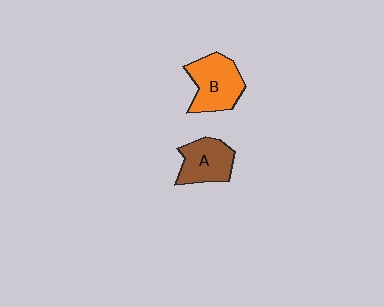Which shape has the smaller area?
Shape A (brown).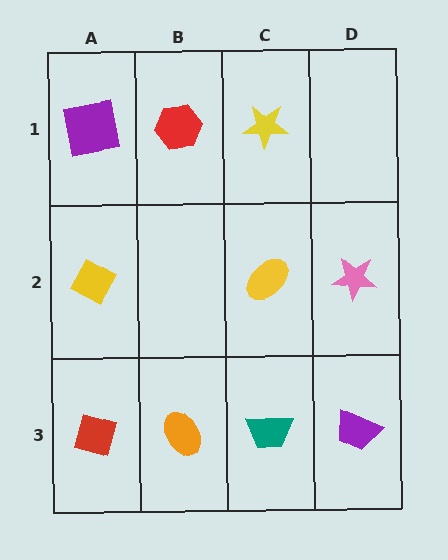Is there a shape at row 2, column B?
No, that cell is empty.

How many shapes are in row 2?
3 shapes.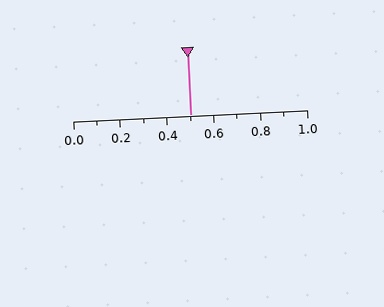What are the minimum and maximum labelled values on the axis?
The axis runs from 0.0 to 1.0.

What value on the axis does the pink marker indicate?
The marker indicates approximately 0.5.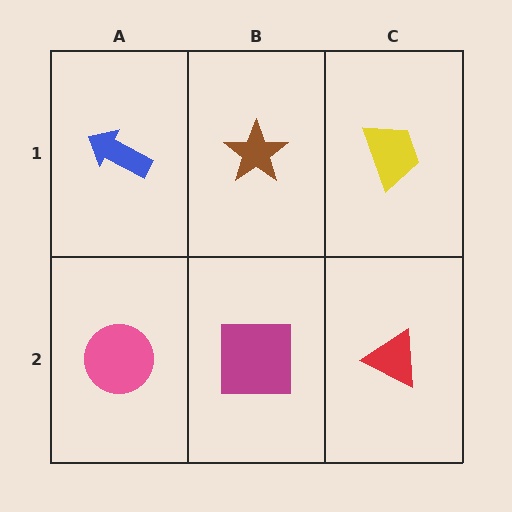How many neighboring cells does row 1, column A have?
2.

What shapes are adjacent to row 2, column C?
A yellow trapezoid (row 1, column C), a magenta square (row 2, column B).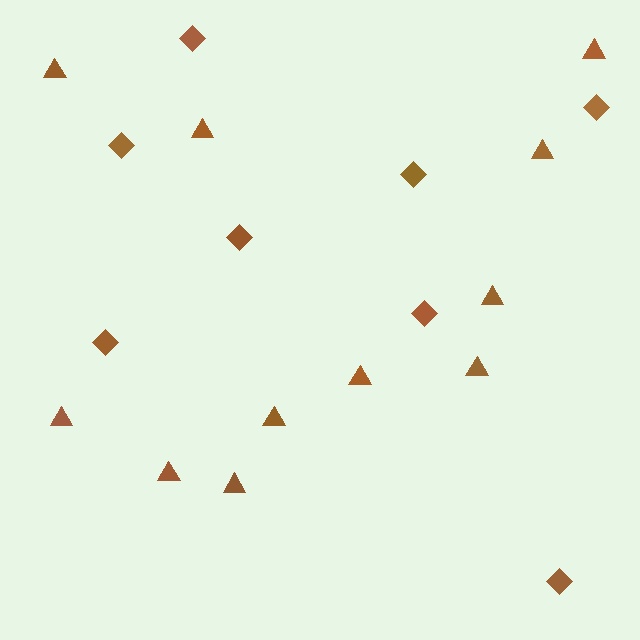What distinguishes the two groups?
There are 2 groups: one group of triangles (11) and one group of diamonds (8).